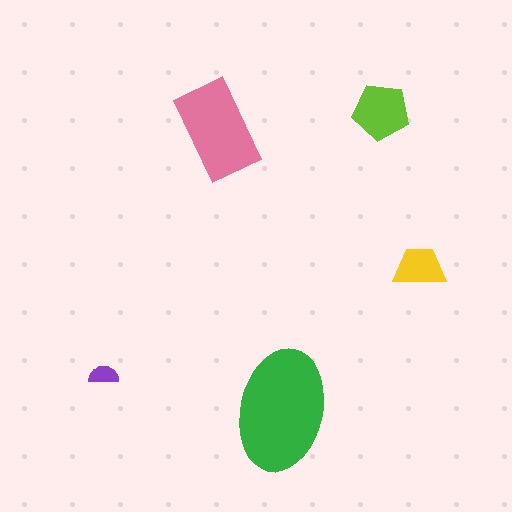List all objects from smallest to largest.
The purple semicircle, the yellow trapezoid, the lime pentagon, the pink rectangle, the green ellipse.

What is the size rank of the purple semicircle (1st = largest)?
5th.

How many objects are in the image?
There are 5 objects in the image.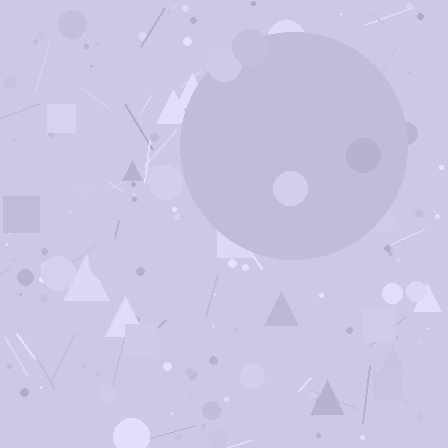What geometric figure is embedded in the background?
A circle is embedded in the background.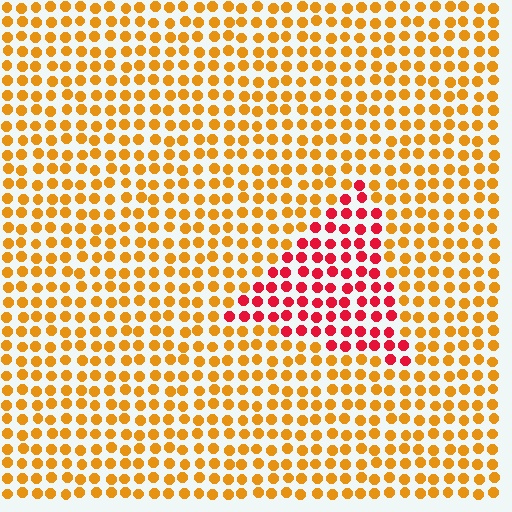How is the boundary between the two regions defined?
The boundary is defined purely by a slight shift in hue (about 47 degrees). Spacing, size, and orientation are identical on both sides.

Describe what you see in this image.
The image is filled with small orange elements in a uniform arrangement. A triangle-shaped region is visible where the elements are tinted to a slightly different hue, forming a subtle color boundary.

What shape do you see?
I see a triangle.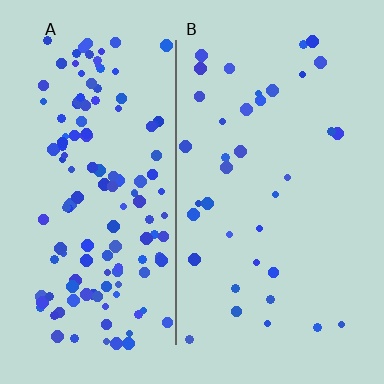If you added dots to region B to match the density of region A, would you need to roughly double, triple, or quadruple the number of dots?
Approximately quadruple.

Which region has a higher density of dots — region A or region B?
A (the left).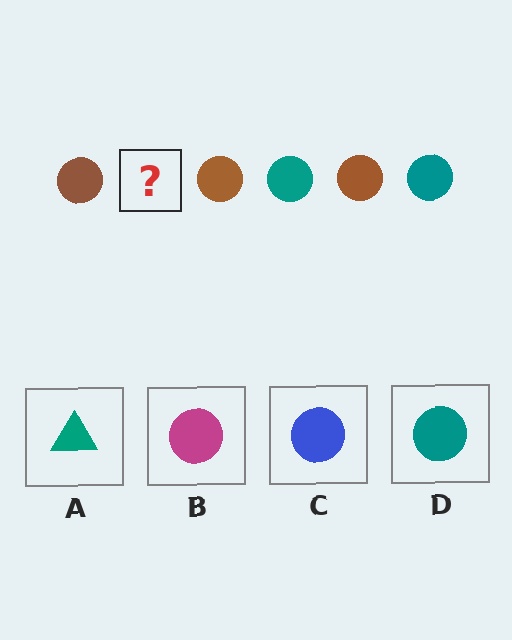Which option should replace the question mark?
Option D.